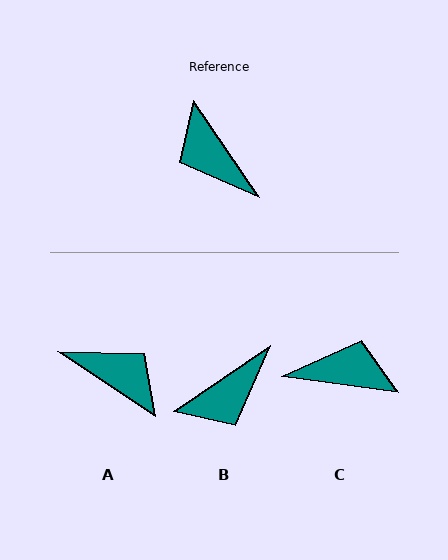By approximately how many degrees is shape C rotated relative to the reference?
Approximately 133 degrees clockwise.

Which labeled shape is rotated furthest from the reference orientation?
A, about 158 degrees away.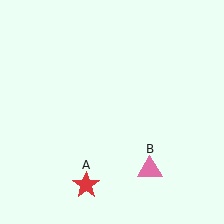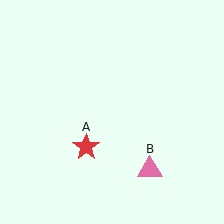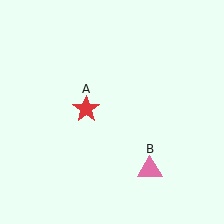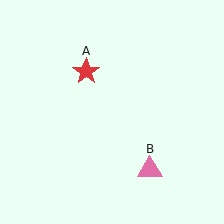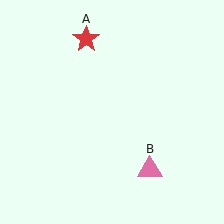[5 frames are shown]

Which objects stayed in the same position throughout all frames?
Pink triangle (object B) remained stationary.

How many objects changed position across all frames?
1 object changed position: red star (object A).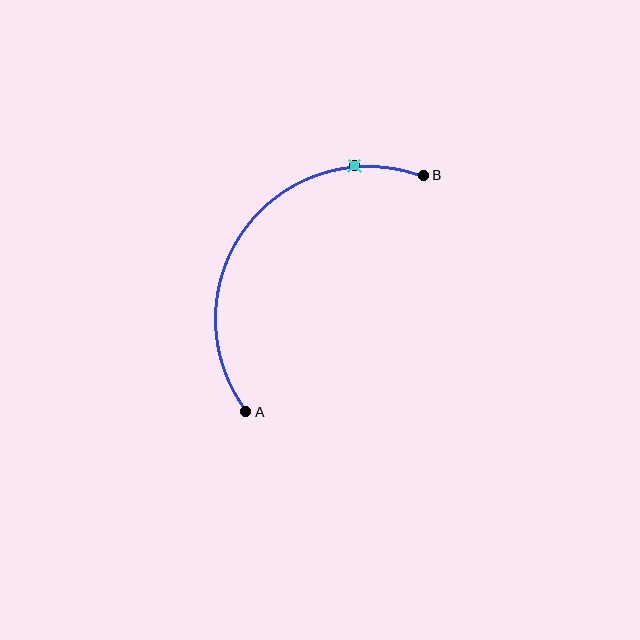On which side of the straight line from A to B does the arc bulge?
The arc bulges above and to the left of the straight line connecting A and B.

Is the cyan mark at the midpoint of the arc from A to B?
No. The cyan mark lies on the arc but is closer to endpoint B. The arc midpoint would be at the point on the curve equidistant along the arc from both A and B.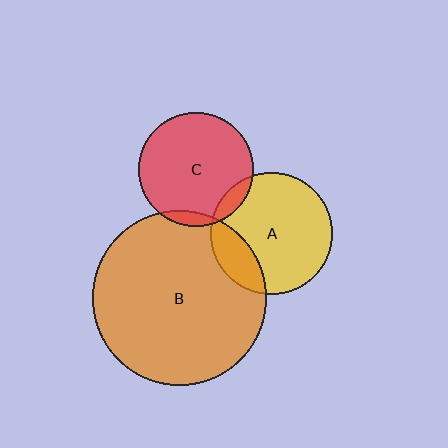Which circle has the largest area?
Circle B (orange).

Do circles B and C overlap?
Yes.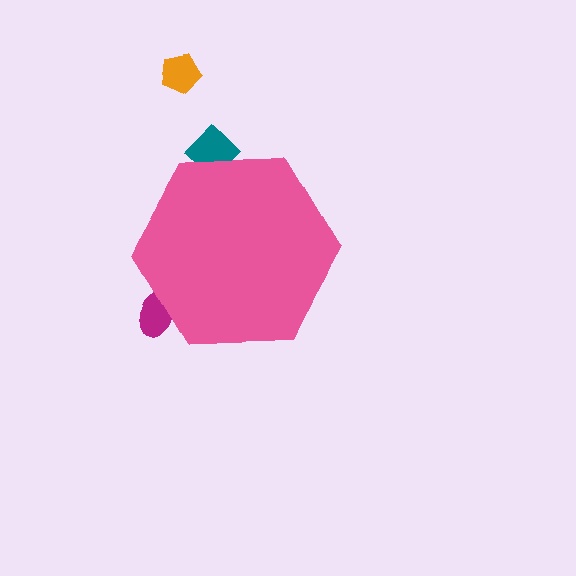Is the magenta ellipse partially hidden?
Yes, the magenta ellipse is partially hidden behind the pink hexagon.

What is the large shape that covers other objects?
A pink hexagon.